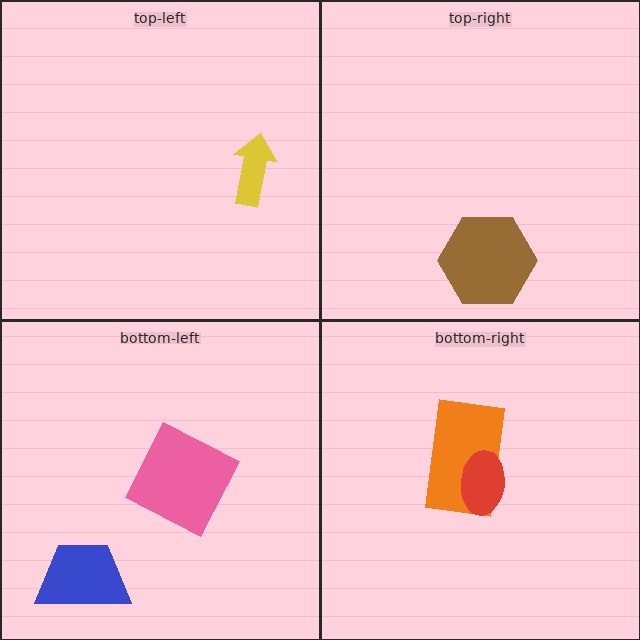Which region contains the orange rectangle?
The bottom-right region.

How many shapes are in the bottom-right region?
2.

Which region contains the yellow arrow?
The top-left region.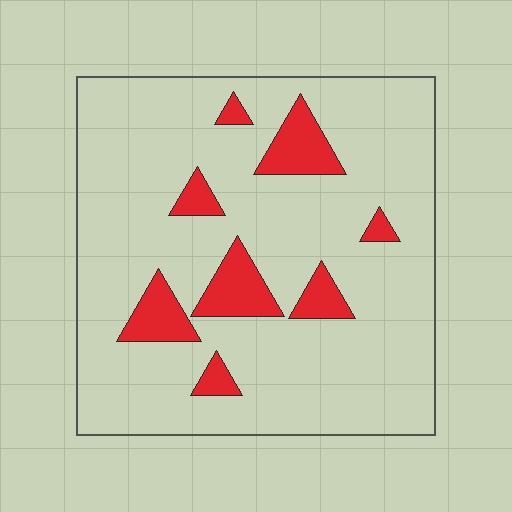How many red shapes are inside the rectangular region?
8.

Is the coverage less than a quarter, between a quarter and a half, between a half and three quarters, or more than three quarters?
Less than a quarter.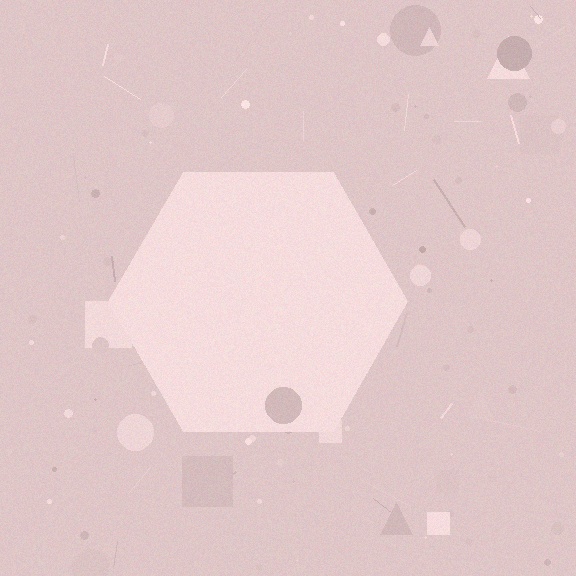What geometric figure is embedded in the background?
A hexagon is embedded in the background.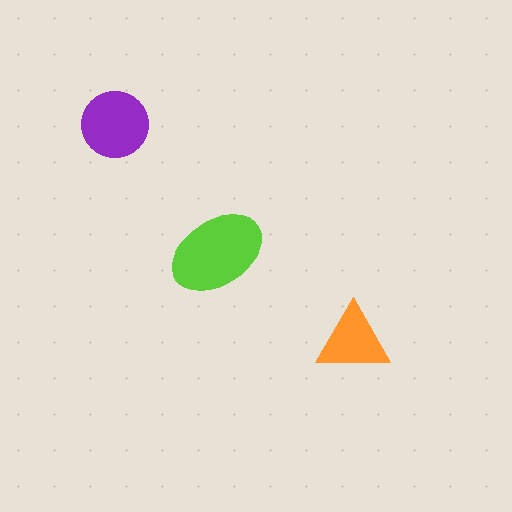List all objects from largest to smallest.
The lime ellipse, the purple circle, the orange triangle.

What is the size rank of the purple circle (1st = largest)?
2nd.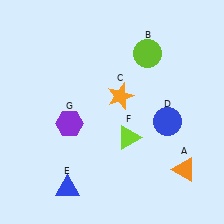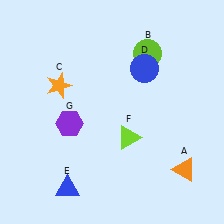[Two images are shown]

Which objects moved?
The objects that moved are: the orange star (C), the blue circle (D).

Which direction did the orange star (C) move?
The orange star (C) moved left.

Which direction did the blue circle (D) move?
The blue circle (D) moved up.